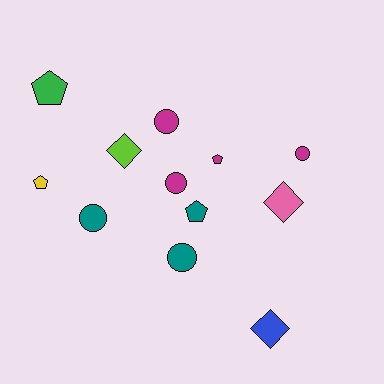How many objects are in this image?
There are 12 objects.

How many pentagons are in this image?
There are 4 pentagons.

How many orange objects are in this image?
There are no orange objects.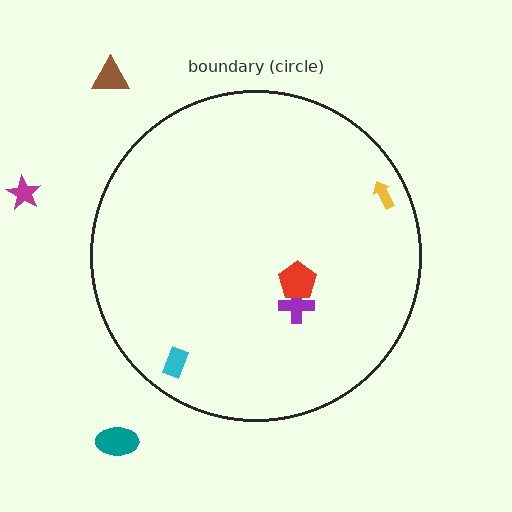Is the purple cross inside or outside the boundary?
Inside.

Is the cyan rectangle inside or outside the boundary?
Inside.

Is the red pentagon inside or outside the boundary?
Inside.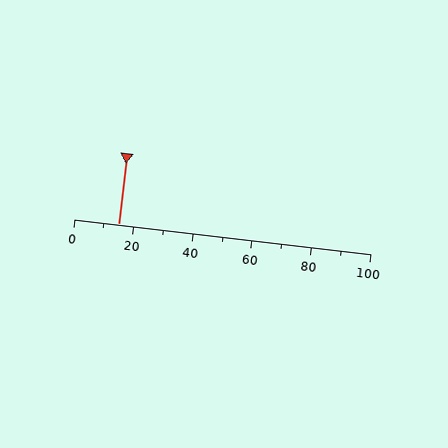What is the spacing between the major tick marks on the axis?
The major ticks are spaced 20 apart.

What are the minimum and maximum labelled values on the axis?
The axis runs from 0 to 100.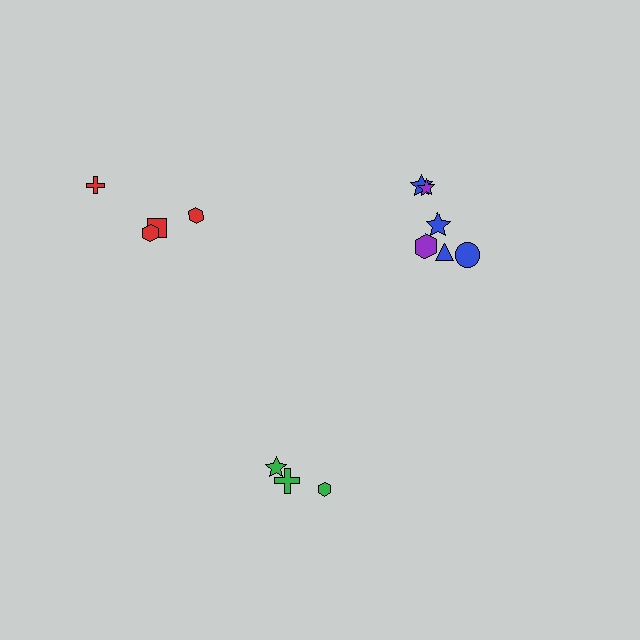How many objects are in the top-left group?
There are 4 objects.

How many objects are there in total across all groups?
There are 13 objects.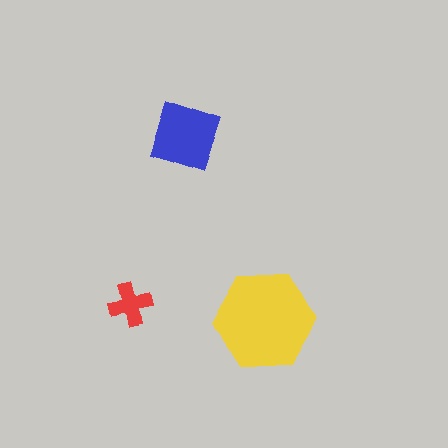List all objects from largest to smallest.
The yellow hexagon, the blue diamond, the red cross.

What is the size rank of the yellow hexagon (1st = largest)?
1st.